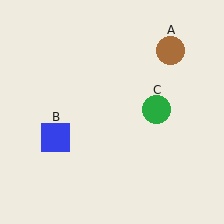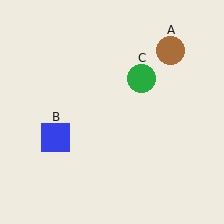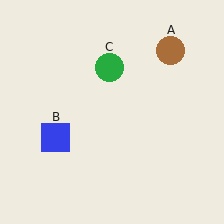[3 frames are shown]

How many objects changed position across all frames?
1 object changed position: green circle (object C).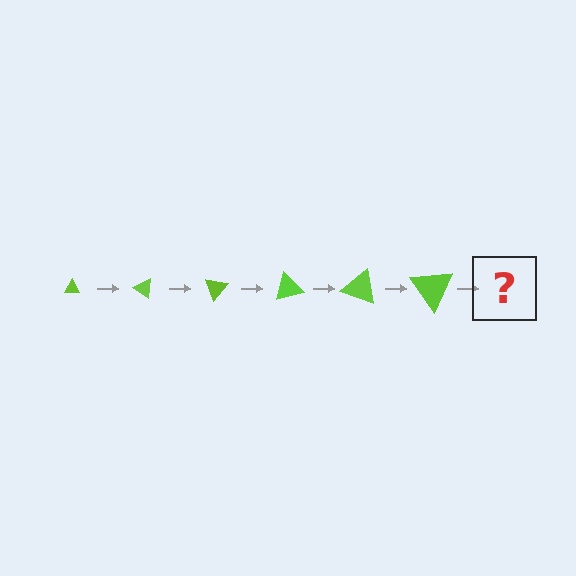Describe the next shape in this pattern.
It should be a triangle, larger than the previous one and rotated 210 degrees from the start.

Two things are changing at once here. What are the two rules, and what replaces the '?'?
The two rules are that the triangle grows larger each step and it rotates 35 degrees each step. The '?' should be a triangle, larger than the previous one and rotated 210 degrees from the start.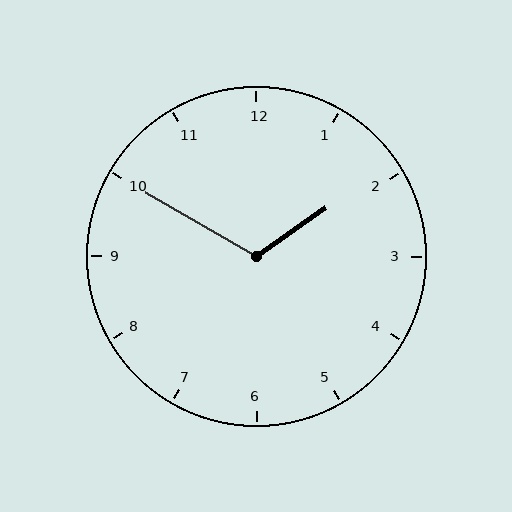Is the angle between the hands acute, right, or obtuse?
It is obtuse.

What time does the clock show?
1:50.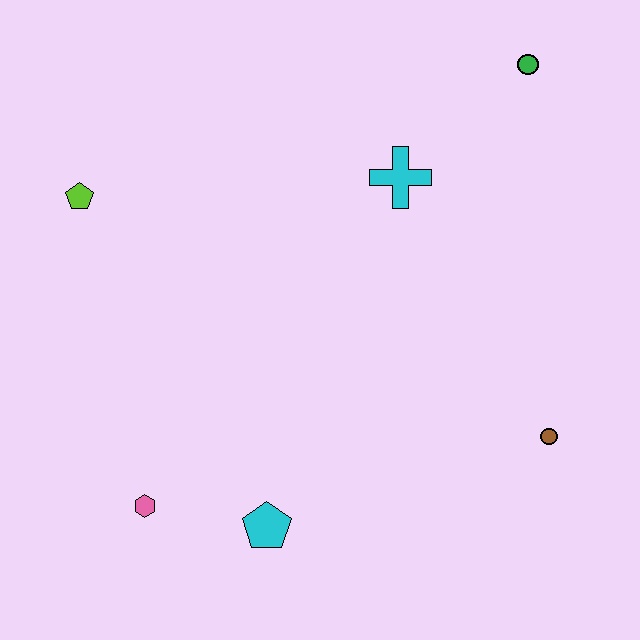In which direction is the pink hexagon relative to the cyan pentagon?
The pink hexagon is to the left of the cyan pentagon.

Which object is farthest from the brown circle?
The lime pentagon is farthest from the brown circle.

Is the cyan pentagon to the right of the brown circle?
No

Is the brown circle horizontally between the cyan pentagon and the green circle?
No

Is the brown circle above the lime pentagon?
No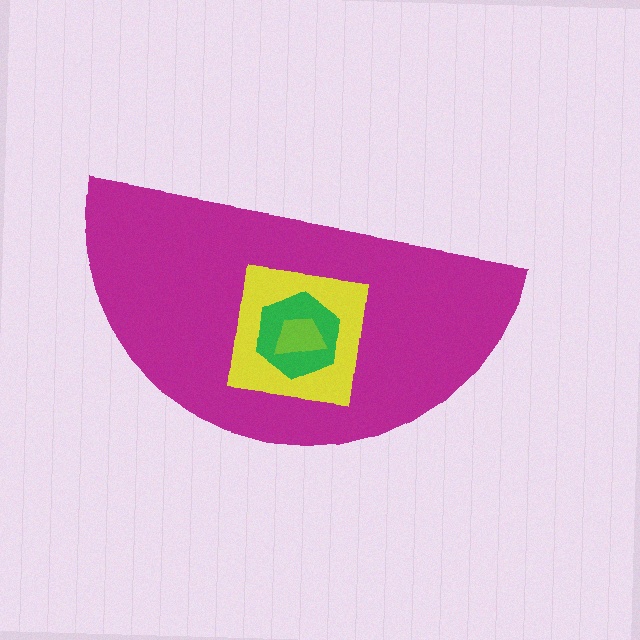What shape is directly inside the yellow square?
The green hexagon.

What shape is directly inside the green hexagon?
The lime trapezoid.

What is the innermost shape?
The lime trapezoid.